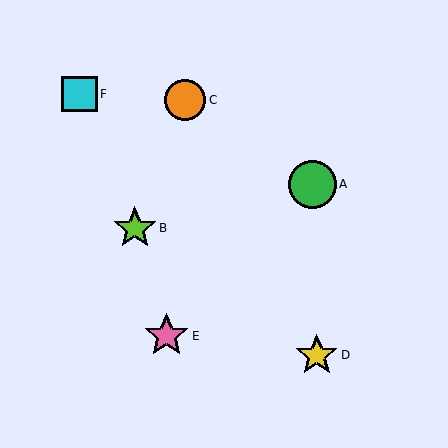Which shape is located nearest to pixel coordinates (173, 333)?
The pink star (labeled E) at (166, 336) is nearest to that location.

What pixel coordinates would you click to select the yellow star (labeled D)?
Click at (317, 355) to select the yellow star D.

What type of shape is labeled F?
Shape F is a cyan square.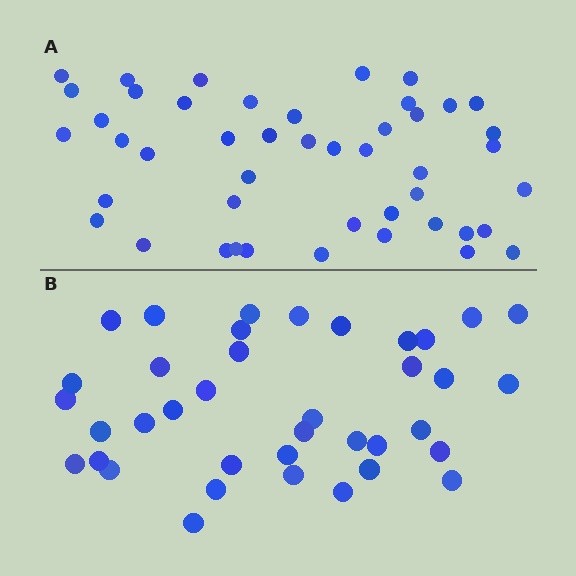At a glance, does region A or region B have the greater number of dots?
Region A (the top region) has more dots.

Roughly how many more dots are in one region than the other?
Region A has roughly 8 or so more dots than region B.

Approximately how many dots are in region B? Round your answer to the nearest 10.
About 40 dots. (The exact count is 38, which rounds to 40.)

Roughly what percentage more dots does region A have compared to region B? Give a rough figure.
About 20% more.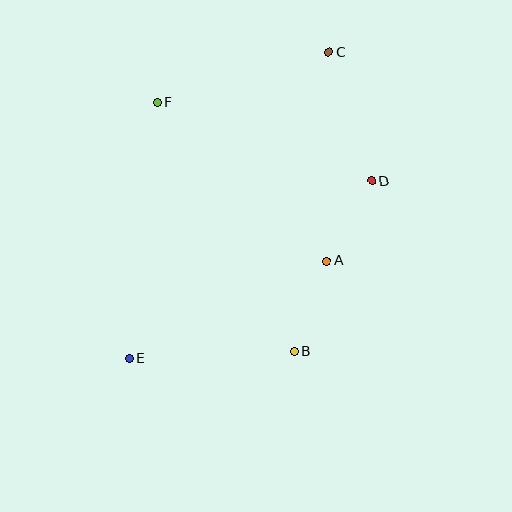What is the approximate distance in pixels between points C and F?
The distance between C and F is approximately 178 pixels.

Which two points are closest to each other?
Points A and D are closest to each other.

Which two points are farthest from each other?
Points C and E are farthest from each other.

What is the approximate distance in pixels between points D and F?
The distance between D and F is approximately 229 pixels.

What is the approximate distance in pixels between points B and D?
The distance between B and D is approximately 187 pixels.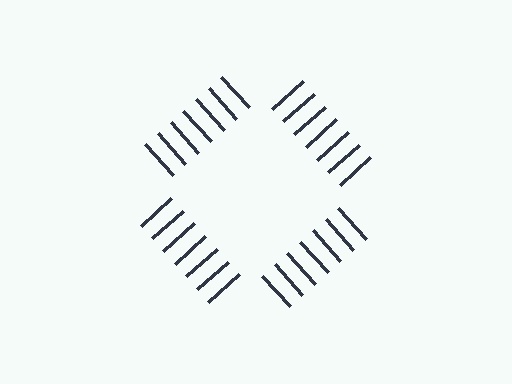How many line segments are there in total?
28 — 7 along each of the 4 edges.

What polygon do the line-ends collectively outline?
An illusory square — the line segments terminate on its edges but no continuous stroke is drawn.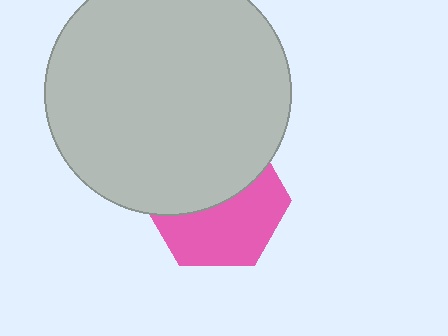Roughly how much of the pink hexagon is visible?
About half of it is visible (roughly 51%).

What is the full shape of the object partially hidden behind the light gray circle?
The partially hidden object is a pink hexagon.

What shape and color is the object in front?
The object in front is a light gray circle.